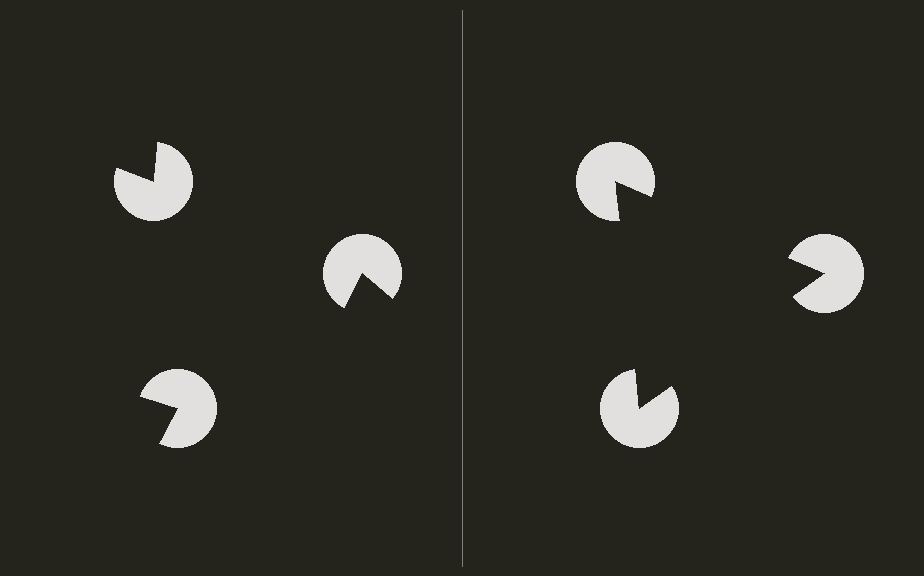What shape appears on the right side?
An illusory triangle.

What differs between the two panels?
The pac-man discs are positioned identically on both sides; only the wedge orientations differ. On the right they align to a triangle; on the left they are misaligned.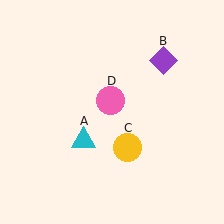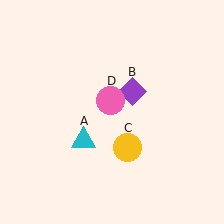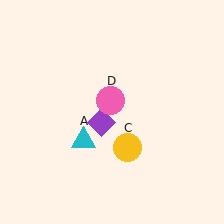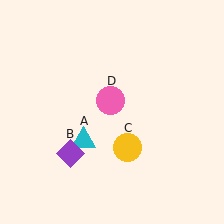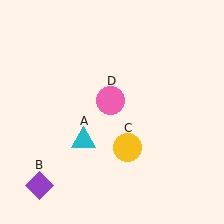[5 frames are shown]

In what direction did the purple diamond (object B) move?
The purple diamond (object B) moved down and to the left.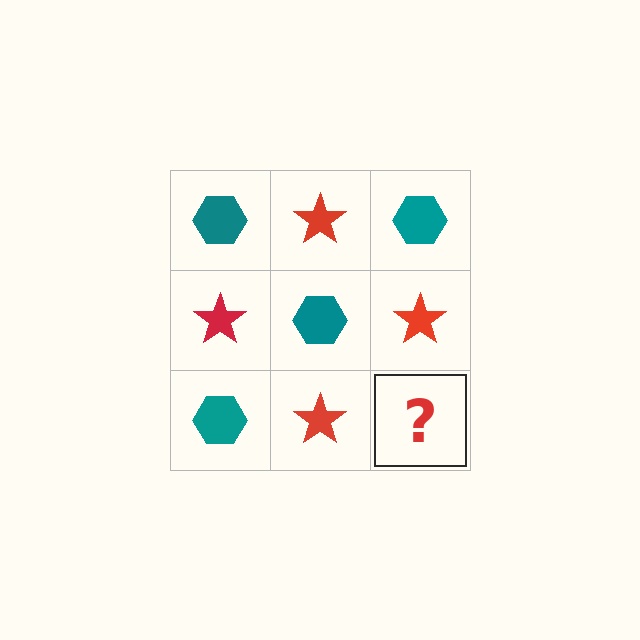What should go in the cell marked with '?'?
The missing cell should contain a teal hexagon.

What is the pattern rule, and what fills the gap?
The rule is that it alternates teal hexagon and red star in a checkerboard pattern. The gap should be filled with a teal hexagon.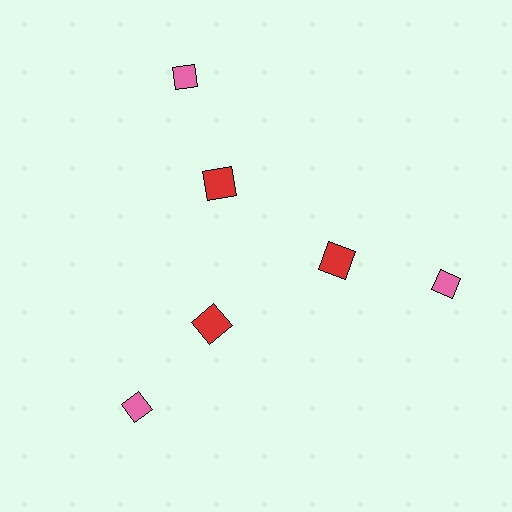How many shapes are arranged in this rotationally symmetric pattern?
There are 6 shapes, arranged in 3 groups of 2.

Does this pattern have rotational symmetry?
Yes, this pattern has 3-fold rotational symmetry. It looks the same after rotating 120 degrees around the center.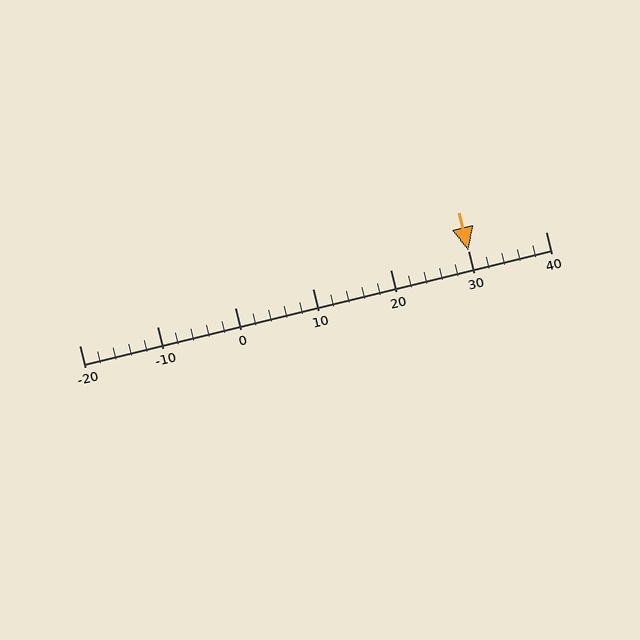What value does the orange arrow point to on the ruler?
The orange arrow points to approximately 30.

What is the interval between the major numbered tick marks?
The major tick marks are spaced 10 units apart.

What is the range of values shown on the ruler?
The ruler shows values from -20 to 40.